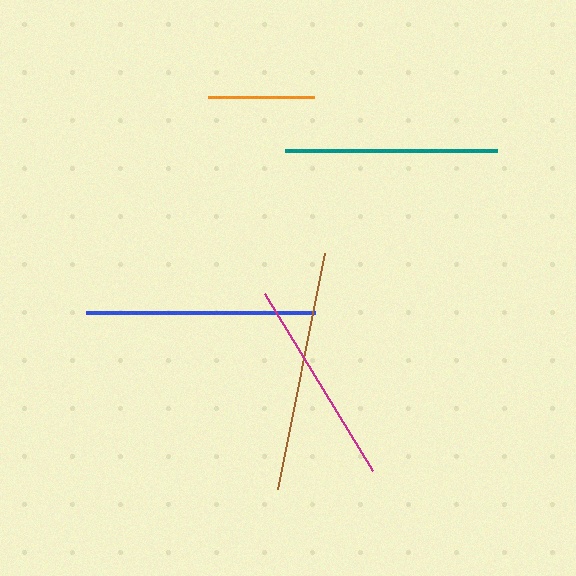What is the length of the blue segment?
The blue segment is approximately 229 pixels long.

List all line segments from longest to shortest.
From longest to shortest: brown, blue, teal, magenta, orange.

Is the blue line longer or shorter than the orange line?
The blue line is longer than the orange line.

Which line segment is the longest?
The brown line is the longest at approximately 241 pixels.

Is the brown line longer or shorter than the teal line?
The brown line is longer than the teal line.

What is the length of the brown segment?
The brown segment is approximately 241 pixels long.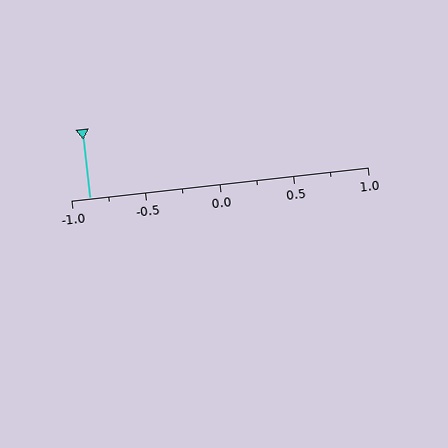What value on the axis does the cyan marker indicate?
The marker indicates approximately -0.88.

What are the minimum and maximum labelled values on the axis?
The axis runs from -1.0 to 1.0.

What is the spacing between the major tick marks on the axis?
The major ticks are spaced 0.5 apart.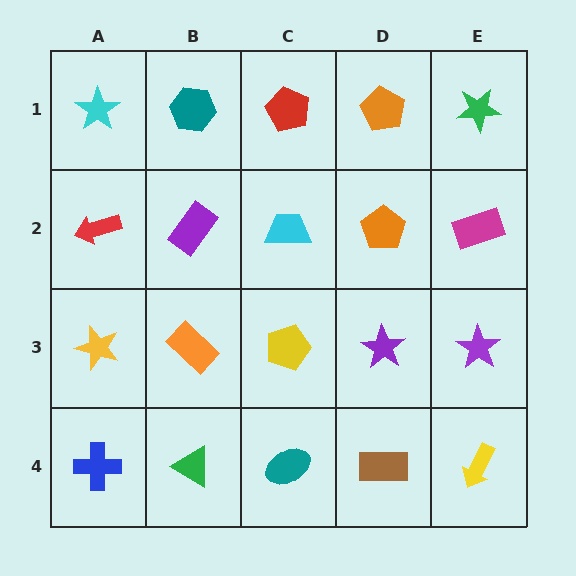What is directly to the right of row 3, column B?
A yellow pentagon.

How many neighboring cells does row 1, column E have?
2.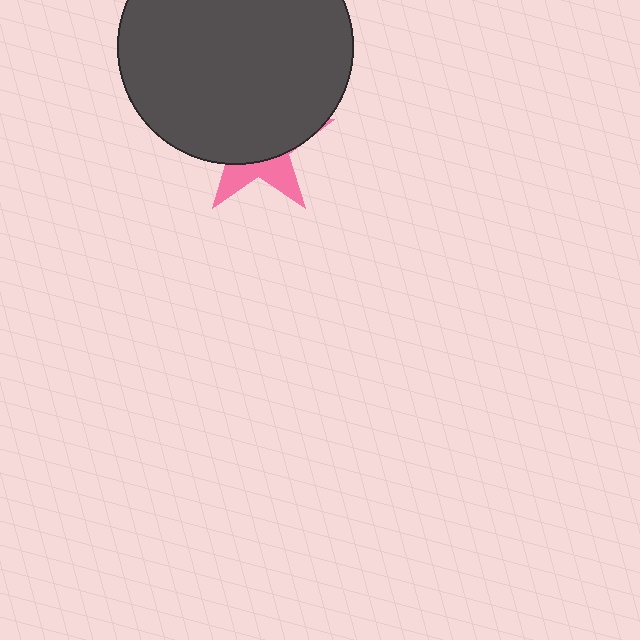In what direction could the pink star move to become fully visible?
The pink star could move down. That would shift it out from behind the dark gray circle entirely.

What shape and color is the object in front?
The object in front is a dark gray circle.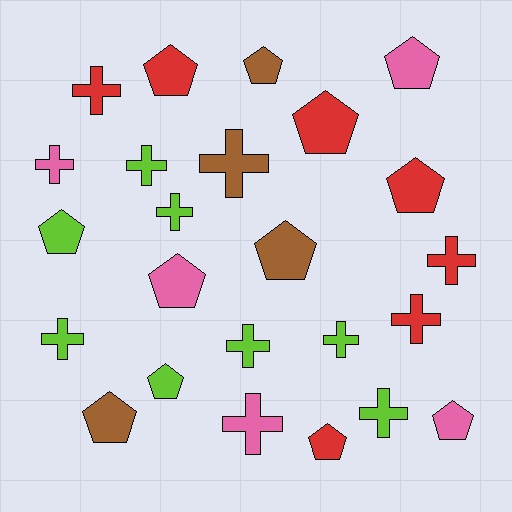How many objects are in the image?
There are 24 objects.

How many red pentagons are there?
There are 4 red pentagons.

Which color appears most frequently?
Lime, with 8 objects.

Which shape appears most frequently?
Pentagon, with 12 objects.